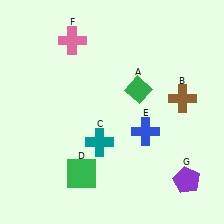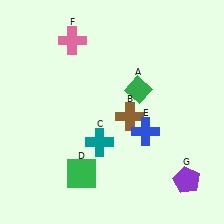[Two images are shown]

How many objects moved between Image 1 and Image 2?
1 object moved between the two images.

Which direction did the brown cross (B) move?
The brown cross (B) moved left.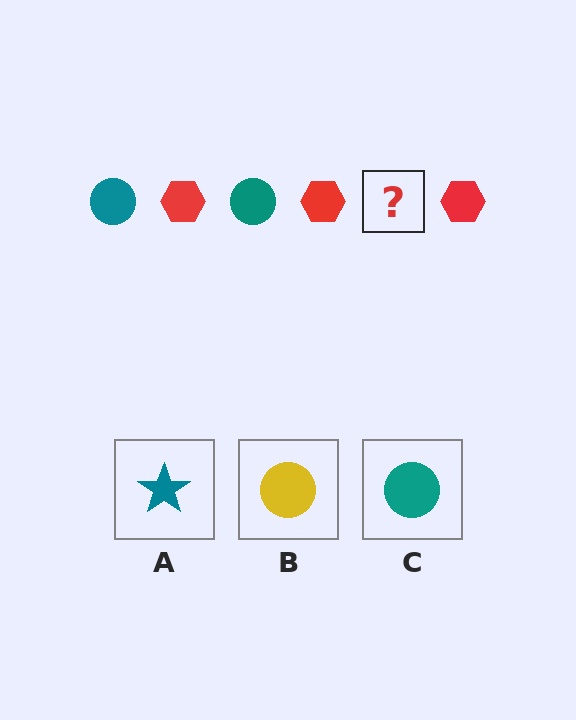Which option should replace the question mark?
Option C.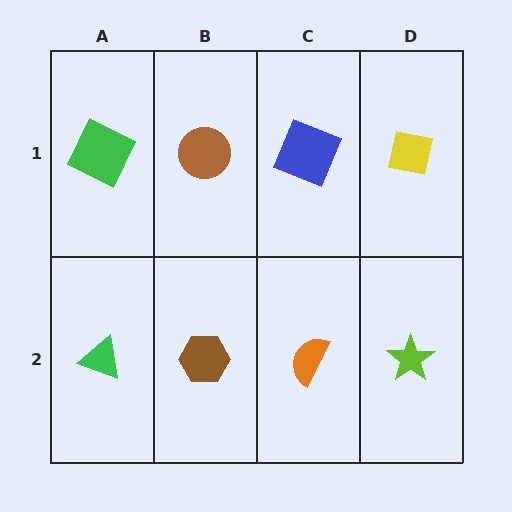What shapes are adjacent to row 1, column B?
A brown hexagon (row 2, column B), a green square (row 1, column A), a blue square (row 1, column C).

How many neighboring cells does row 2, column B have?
3.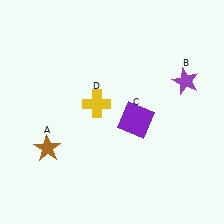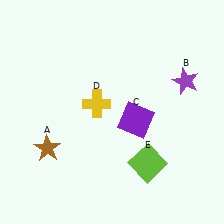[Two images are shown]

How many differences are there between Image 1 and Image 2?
There is 1 difference between the two images.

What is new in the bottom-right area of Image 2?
A lime square (E) was added in the bottom-right area of Image 2.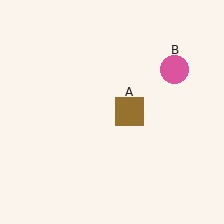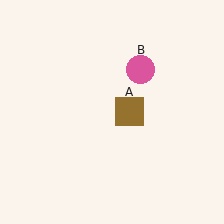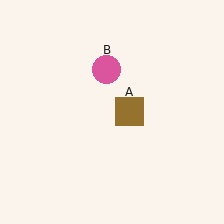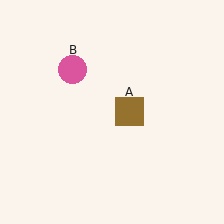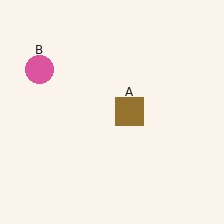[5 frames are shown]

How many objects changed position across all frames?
1 object changed position: pink circle (object B).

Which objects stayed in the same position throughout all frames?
Brown square (object A) remained stationary.